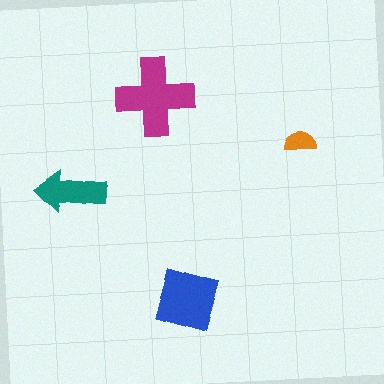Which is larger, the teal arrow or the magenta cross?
The magenta cross.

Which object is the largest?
The magenta cross.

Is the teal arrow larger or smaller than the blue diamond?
Smaller.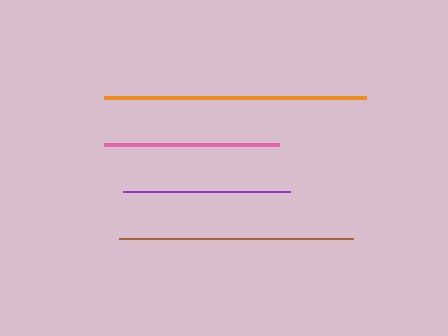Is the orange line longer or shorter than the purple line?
The orange line is longer than the purple line.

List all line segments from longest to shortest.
From longest to shortest: orange, brown, pink, purple.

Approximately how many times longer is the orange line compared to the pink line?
The orange line is approximately 1.5 times the length of the pink line.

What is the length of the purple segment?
The purple segment is approximately 167 pixels long.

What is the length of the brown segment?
The brown segment is approximately 234 pixels long.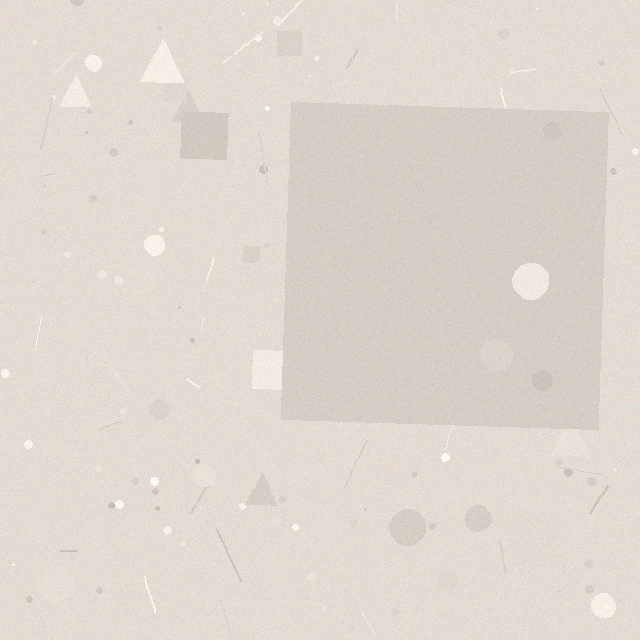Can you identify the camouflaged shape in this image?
The camouflaged shape is a square.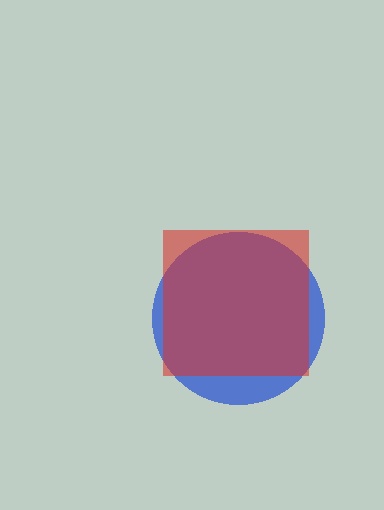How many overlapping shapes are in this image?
There are 2 overlapping shapes in the image.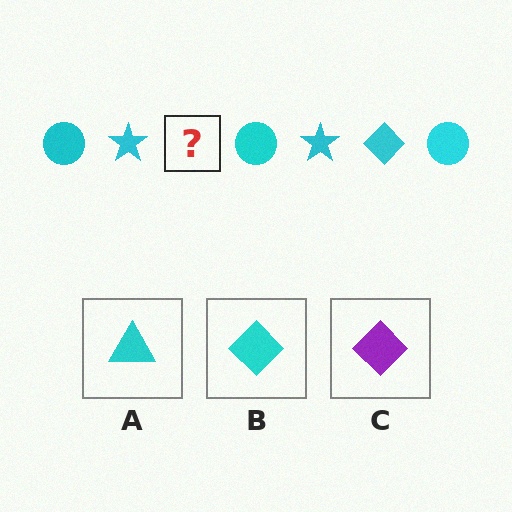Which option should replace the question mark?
Option B.